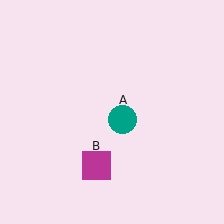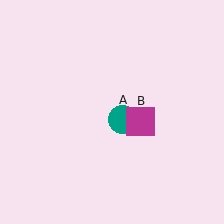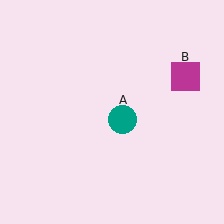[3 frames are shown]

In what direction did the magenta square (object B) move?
The magenta square (object B) moved up and to the right.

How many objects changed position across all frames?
1 object changed position: magenta square (object B).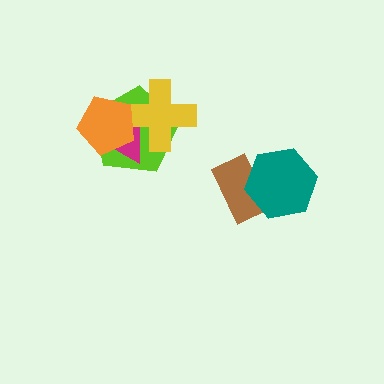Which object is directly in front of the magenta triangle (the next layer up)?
The yellow cross is directly in front of the magenta triangle.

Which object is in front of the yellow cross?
The orange pentagon is in front of the yellow cross.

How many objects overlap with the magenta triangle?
3 objects overlap with the magenta triangle.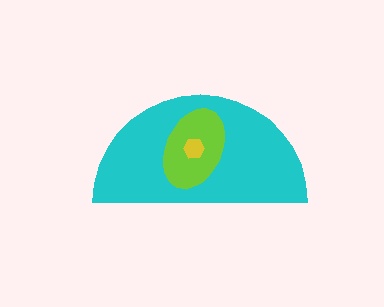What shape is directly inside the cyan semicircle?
The lime ellipse.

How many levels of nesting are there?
3.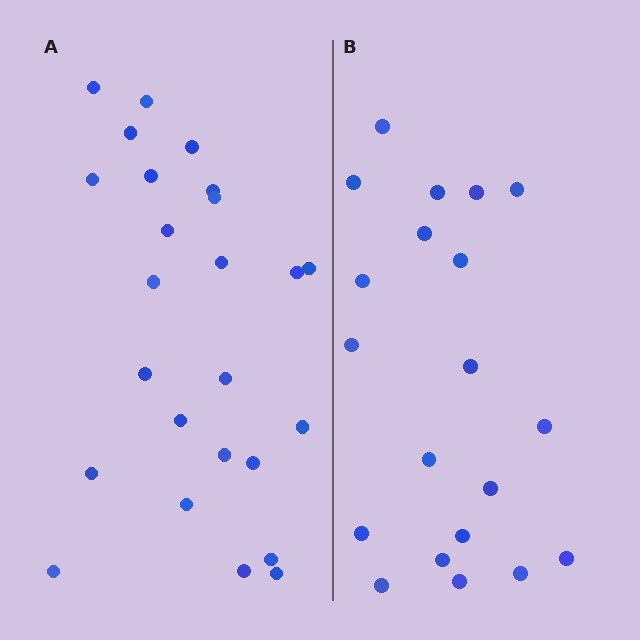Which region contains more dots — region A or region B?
Region A (the left region) has more dots.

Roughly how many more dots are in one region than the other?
Region A has about 5 more dots than region B.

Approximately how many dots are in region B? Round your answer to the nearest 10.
About 20 dots.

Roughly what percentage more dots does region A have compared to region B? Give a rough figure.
About 25% more.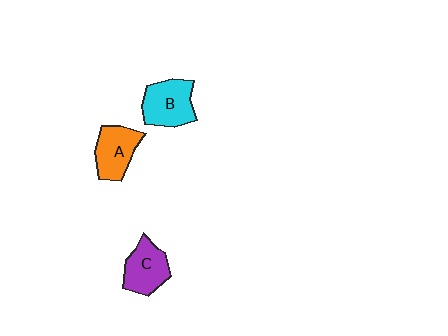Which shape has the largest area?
Shape B (cyan).